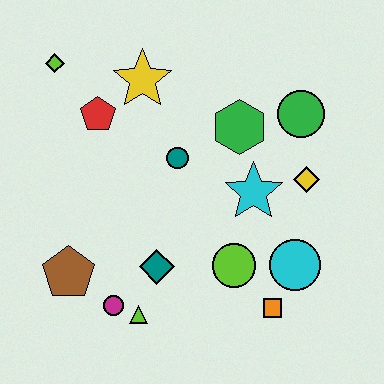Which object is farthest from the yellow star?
The orange square is farthest from the yellow star.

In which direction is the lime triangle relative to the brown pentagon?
The lime triangle is to the right of the brown pentagon.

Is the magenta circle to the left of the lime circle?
Yes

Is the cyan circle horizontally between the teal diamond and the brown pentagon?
No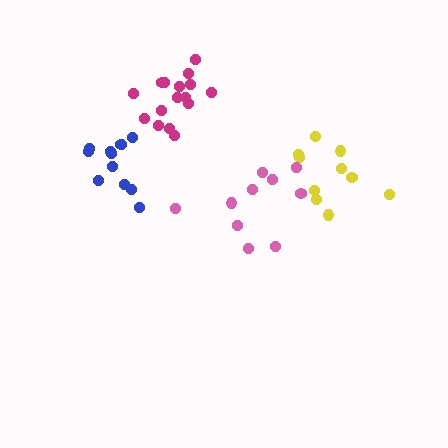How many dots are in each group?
Group 1: 10 dots, Group 2: 12 dots, Group 3: 10 dots, Group 4: 16 dots (48 total).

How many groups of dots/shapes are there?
There are 4 groups.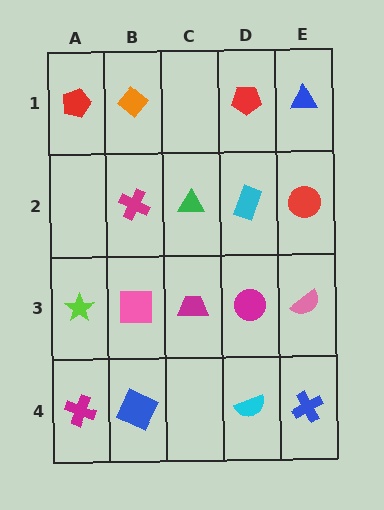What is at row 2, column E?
A red circle.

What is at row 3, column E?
A pink semicircle.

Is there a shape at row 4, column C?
No, that cell is empty.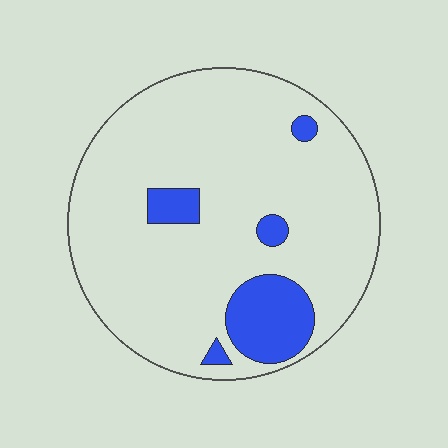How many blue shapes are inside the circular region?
5.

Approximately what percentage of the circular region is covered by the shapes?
Approximately 15%.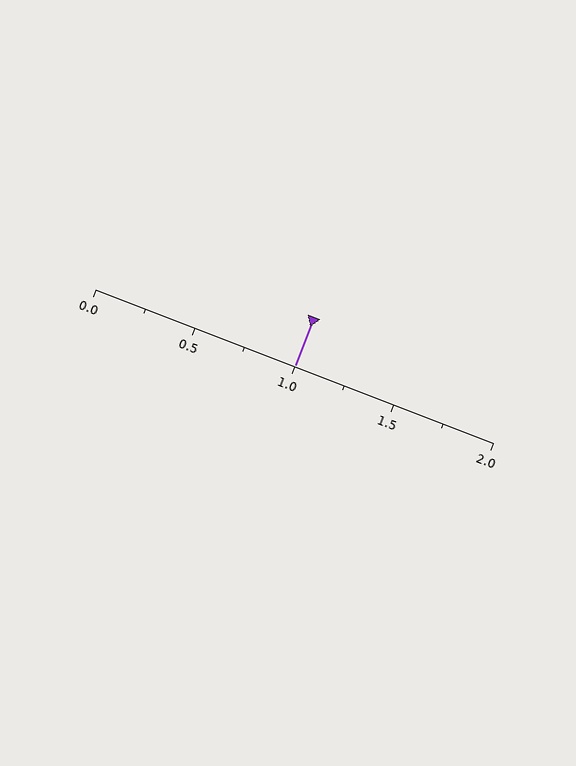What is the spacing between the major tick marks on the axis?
The major ticks are spaced 0.5 apart.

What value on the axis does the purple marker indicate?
The marker indicates approximately 1.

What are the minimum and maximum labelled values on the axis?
The axis runs from 0.0 to 2.0.